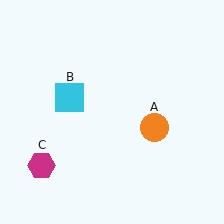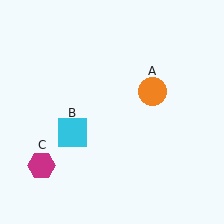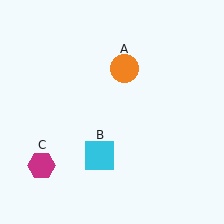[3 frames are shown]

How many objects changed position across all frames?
2 objects changed position: orange circle (object A), cyan square (object B).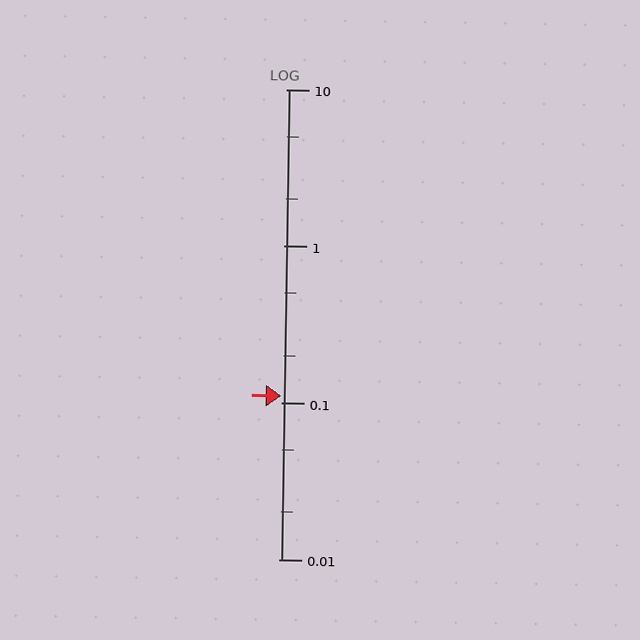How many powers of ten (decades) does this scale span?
The scale spans 3 decades, from 0.01 to 10.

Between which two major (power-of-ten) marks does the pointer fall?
The pointer is between 0.1 and 1.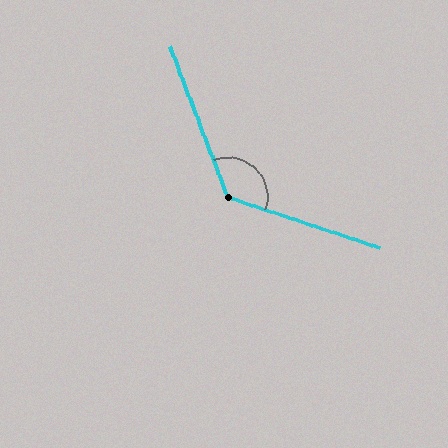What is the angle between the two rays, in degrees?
Approximately 129 degrees.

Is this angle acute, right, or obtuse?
It is obtuse.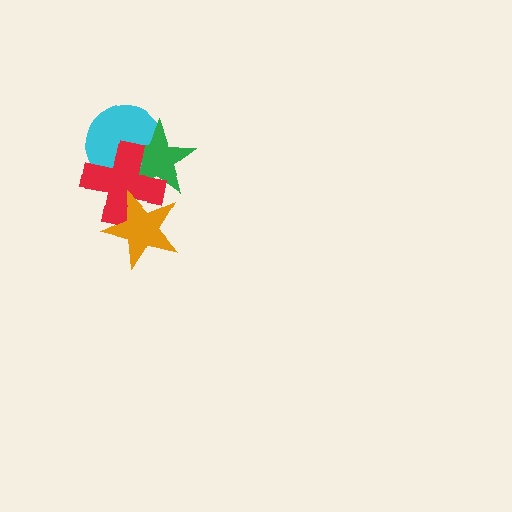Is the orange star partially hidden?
No, no other shape covers it.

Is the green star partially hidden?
Yes, it is partially covered by another shape.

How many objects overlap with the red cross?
3 objects overlap with the red cross.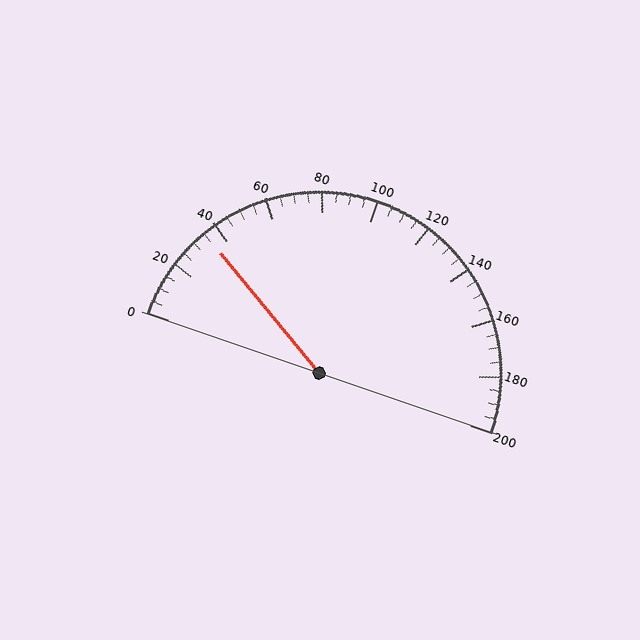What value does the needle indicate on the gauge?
The needle indicates approximately 35.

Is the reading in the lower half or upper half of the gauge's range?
The reading is in the lower half of the range (0 to 200).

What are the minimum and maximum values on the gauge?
The gauge ranges from 0 to 200.